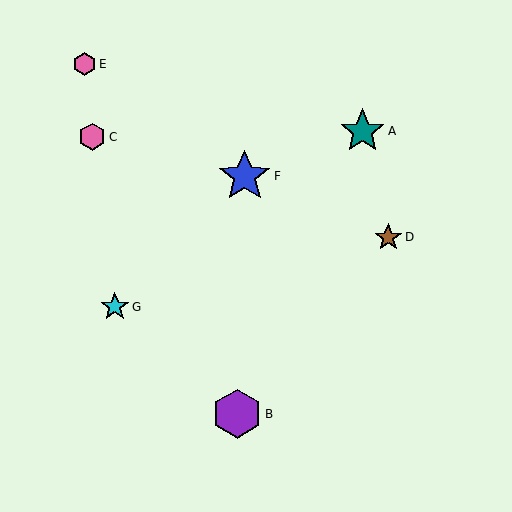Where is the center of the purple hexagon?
The center of the purple hexagon is at (237, 414).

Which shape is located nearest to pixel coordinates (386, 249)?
The brown star (labeled D) at (388, 237) is nearest to that location.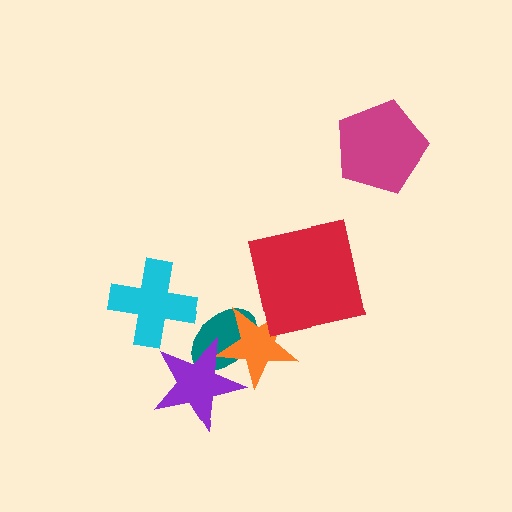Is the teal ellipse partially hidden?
Yes, it is partially covered by another shape.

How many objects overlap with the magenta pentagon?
0 objects overlap with the magenta pentagon.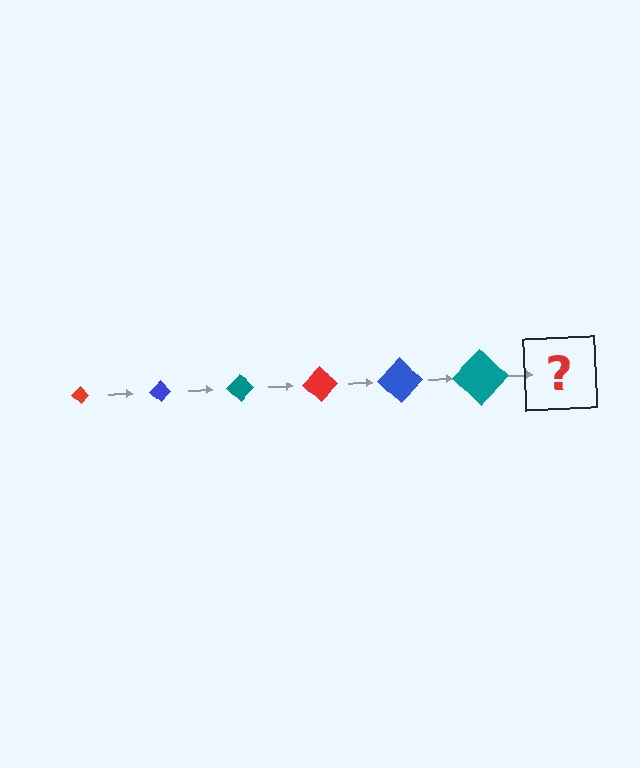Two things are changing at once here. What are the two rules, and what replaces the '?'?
The two rules are that the diamond grows larger each step and the color cycles through red, blue, and teal. The '?' should be a red diamond, larger than the previous one.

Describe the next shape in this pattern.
It should be a red diamond, larger than the previous one.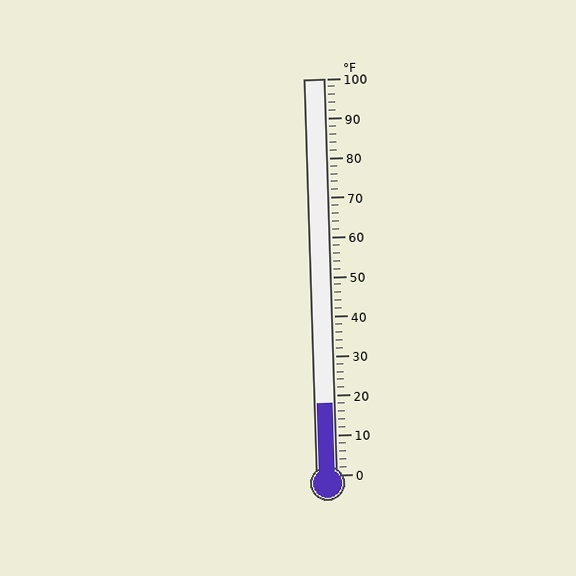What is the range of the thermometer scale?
The thermometer scale ranges from 0°F to 100°F.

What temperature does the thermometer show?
The thermometer shows approximately 18°F.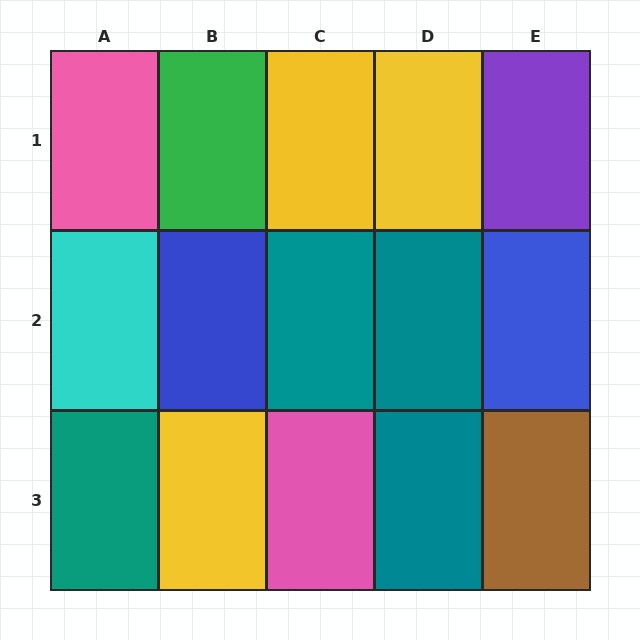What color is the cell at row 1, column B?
Green.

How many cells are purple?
1 cell is purple.